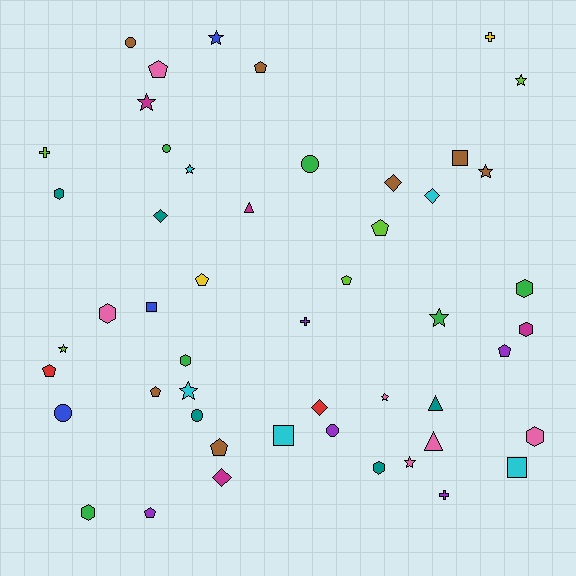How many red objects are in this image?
There are 2 red objects.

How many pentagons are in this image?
There are 10 pentagons.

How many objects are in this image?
There are 50 objects.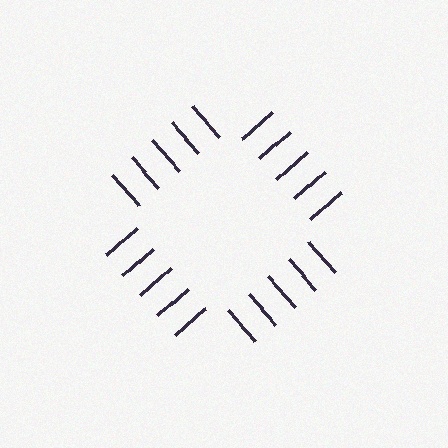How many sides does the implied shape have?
4 sides — the line-ends trace a square.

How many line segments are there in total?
20 — 5 along each of the 4 edges.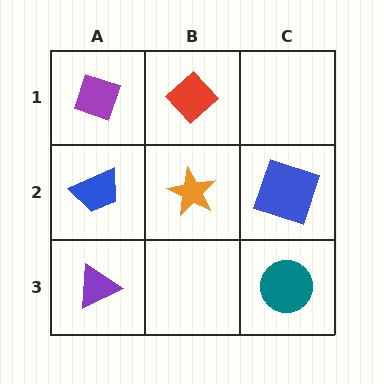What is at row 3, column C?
A teal circle.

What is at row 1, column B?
A red diamond.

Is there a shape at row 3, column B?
No, that cell is empty.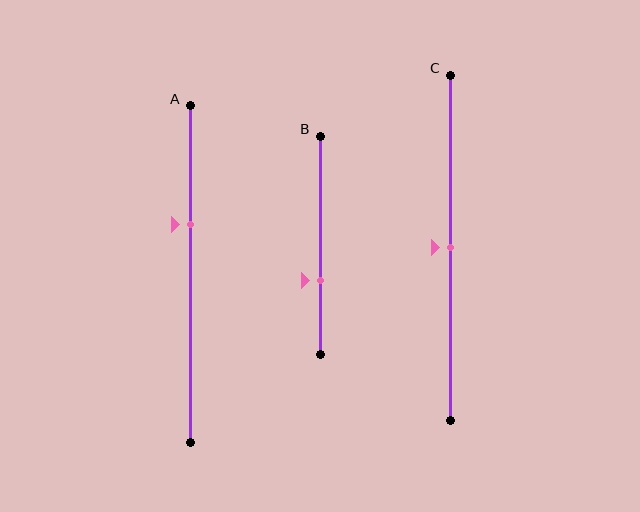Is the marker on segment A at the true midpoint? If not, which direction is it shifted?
No, the marker on segment A is shifted upward by about 15% of the segment length.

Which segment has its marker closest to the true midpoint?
Segment C has its marker closest to the true midpoint.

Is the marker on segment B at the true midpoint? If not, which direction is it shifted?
No, the marker on segment B is shifted downward by about 16% of the segment length.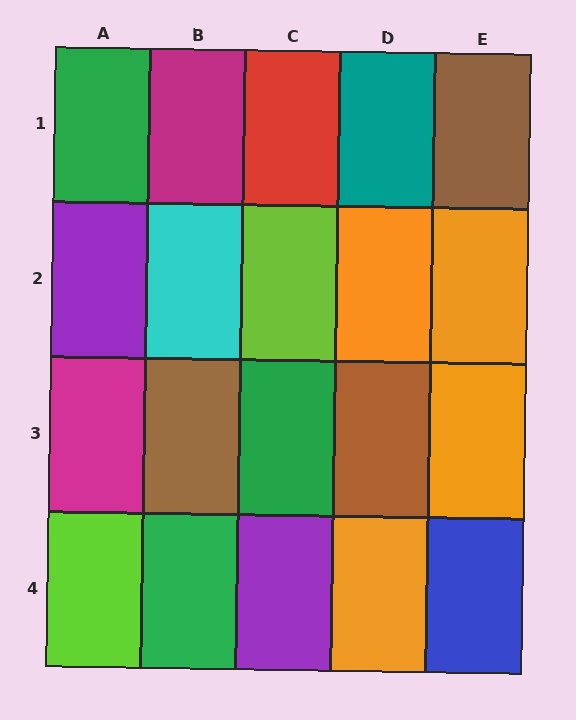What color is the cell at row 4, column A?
Lime.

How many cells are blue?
1 cell is blue.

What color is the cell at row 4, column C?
Purple.